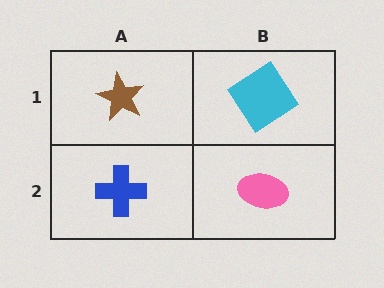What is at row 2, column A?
A blue cross.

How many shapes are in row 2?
2 shapes.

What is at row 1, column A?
A brown star.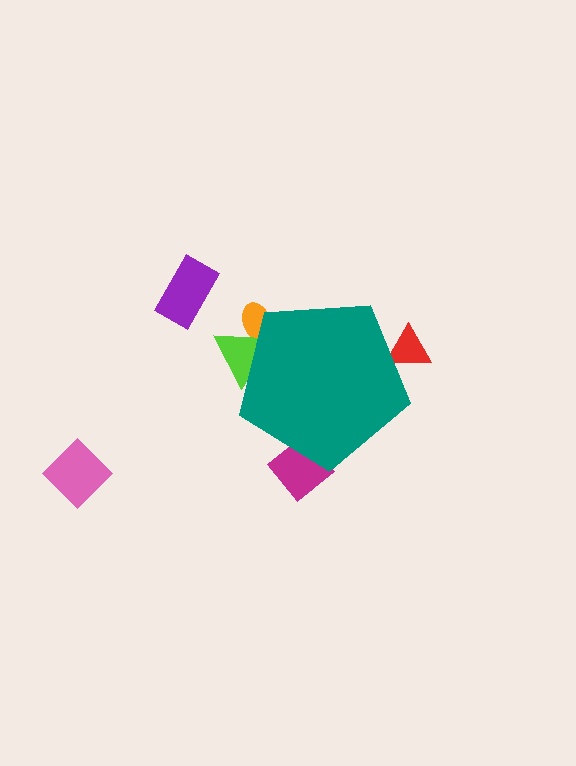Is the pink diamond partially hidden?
No, the pink diamond is fully visible.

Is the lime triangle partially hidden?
Yes, the lime triangle is partially hidden behind the teal pentagon.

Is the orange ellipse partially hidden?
Yes, the orange ellipse is partially hidden behind the teal pentagon.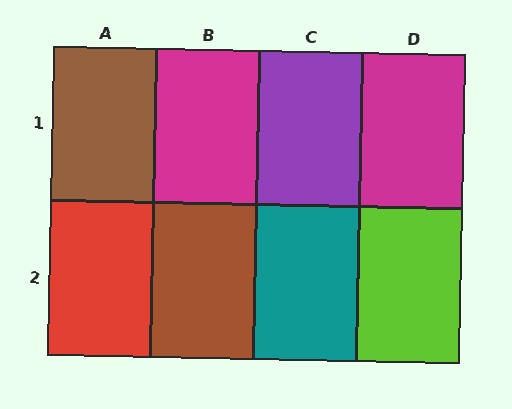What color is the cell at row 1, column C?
Purple.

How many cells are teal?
1 cell is teal.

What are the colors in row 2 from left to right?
Red, brown, teal, lime.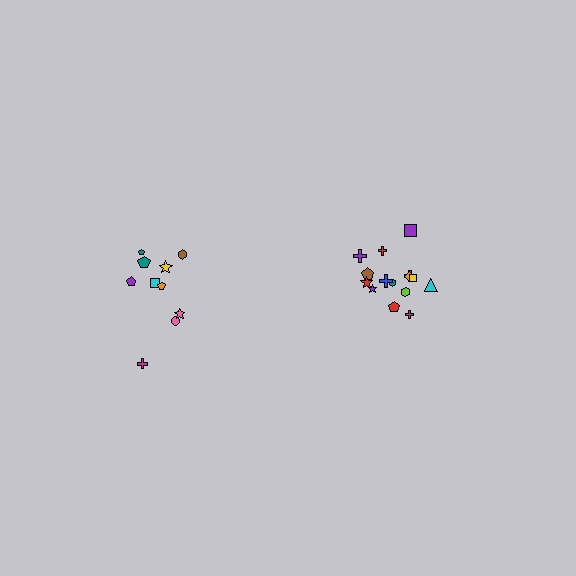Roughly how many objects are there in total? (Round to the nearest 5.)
Roughly 25 objects in total.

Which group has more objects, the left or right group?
The right group.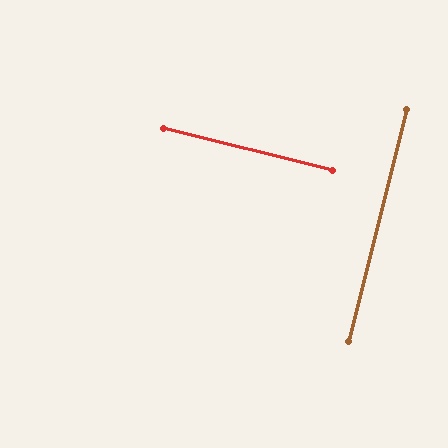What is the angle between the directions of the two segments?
Approximately 89 degrees.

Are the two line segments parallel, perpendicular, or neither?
Perpendicular — they meet at approximately 89°.